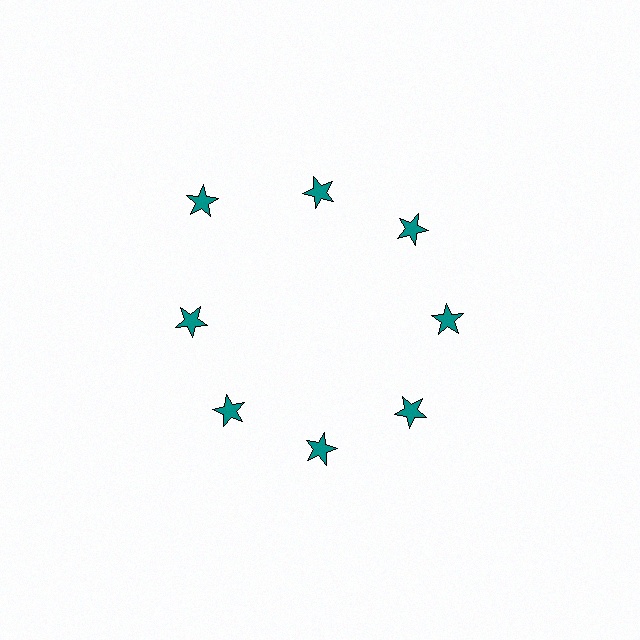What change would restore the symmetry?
The symmetry would be restored by moving it inward, back onto the ring so that all 8 stars sit at equal angles and equal distance from the center.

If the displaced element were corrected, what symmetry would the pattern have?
It would have 8-fold rotational symmetry — the pattern would map onto itself every 45 degrees.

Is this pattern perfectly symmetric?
No. The 8 teal stars are arranged in a ring, but one element near the 10 o'clock position is pushed outward from the center, breaking the 8-fold rotational symmetry.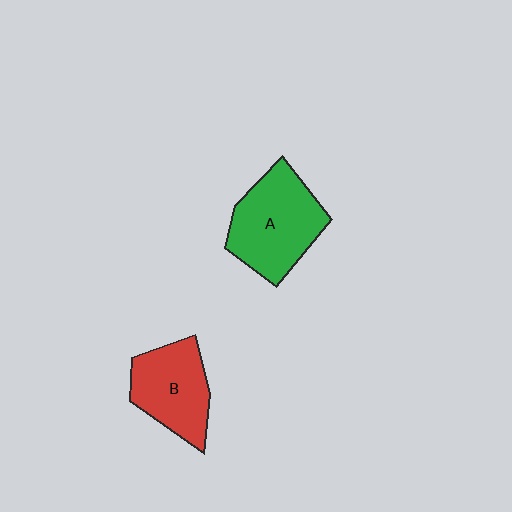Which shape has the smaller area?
Shape B (red).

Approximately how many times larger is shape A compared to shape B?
Approximately 1.3 times.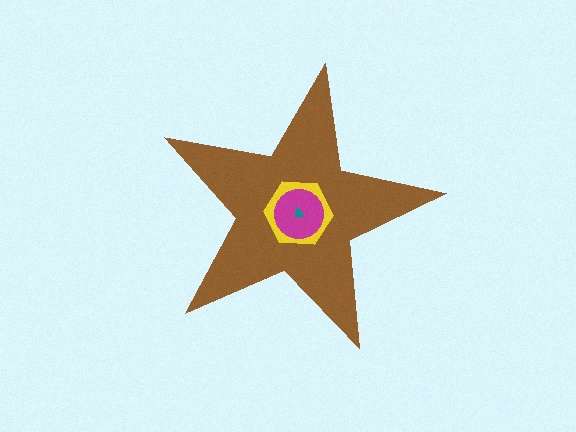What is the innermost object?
The teal triangle.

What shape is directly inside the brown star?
The yellow hexagon.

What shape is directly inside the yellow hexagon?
The magenta circle.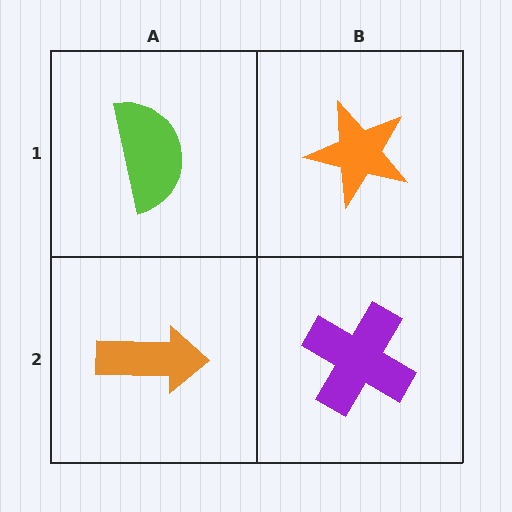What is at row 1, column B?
An orange star.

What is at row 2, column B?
A purple cross.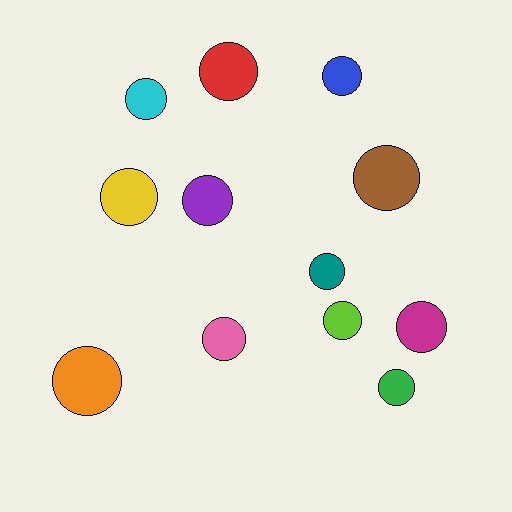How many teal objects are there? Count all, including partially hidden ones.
There is 1 teal object.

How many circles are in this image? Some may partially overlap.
There are 12 circles.